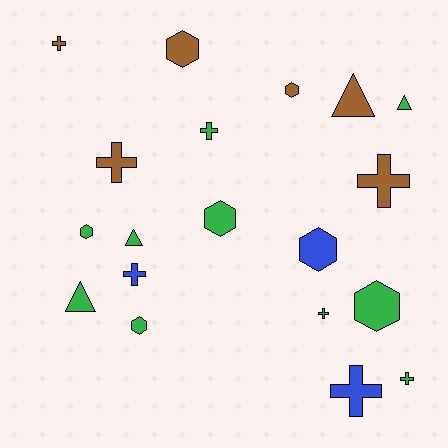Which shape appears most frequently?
Cross, with 8 objects.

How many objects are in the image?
There are 19 objects.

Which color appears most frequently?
Green, with 10 objects.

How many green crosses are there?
There are 3 green crosses.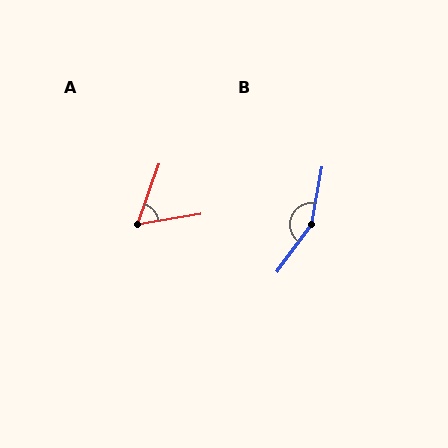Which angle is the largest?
B, at approximately 153 degrees.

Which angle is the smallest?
A, at approximately 61 degrees.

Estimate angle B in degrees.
Approximately 153 degrees.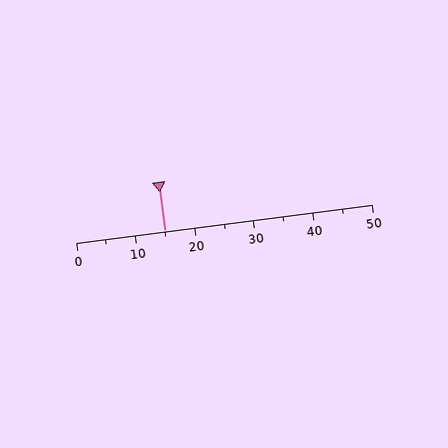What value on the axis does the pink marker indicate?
The marker indicates approximately 15.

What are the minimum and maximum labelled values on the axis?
The axis runs from 0 to 50.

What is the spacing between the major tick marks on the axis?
The major ticks are spaced 10 apart.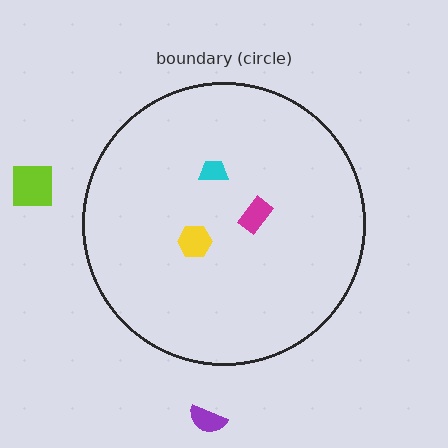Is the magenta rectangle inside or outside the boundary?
Inside.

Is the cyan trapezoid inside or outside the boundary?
Inside.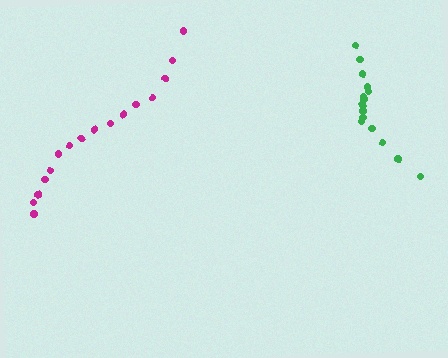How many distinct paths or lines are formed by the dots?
There are 2 distinct paths.